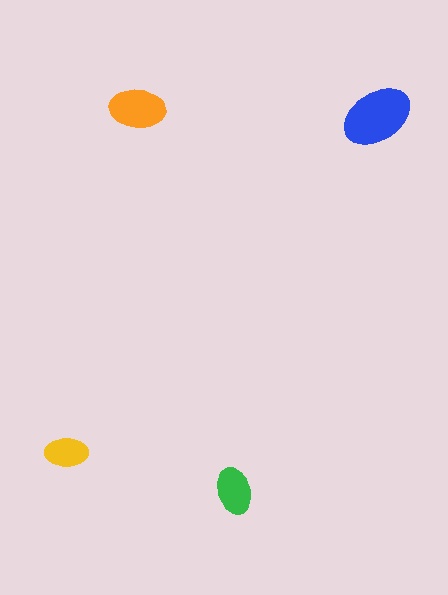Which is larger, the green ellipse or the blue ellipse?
The blue one.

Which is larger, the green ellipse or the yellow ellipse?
The green one.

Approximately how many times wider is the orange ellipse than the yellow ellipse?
About 1.5 times wider.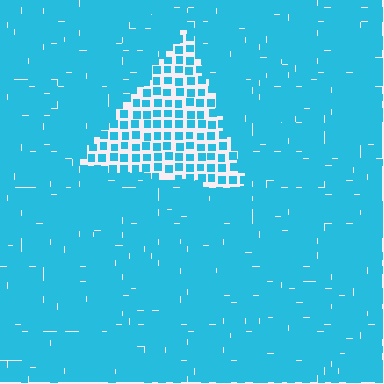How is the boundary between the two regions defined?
The boundary is defined by a change in element density (approximately 2.3x ratio). All elements are the same color, size, and shape.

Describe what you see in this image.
The image contains small cyan elements arranged at two different densities. A triangle-shaped region is visible where the elements are less densely packed than the surrounding area.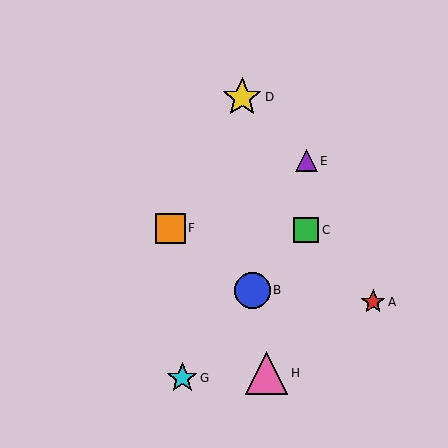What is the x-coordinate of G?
Object G is at x≈182.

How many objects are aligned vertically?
2 objects (C, E) are aligned vertically.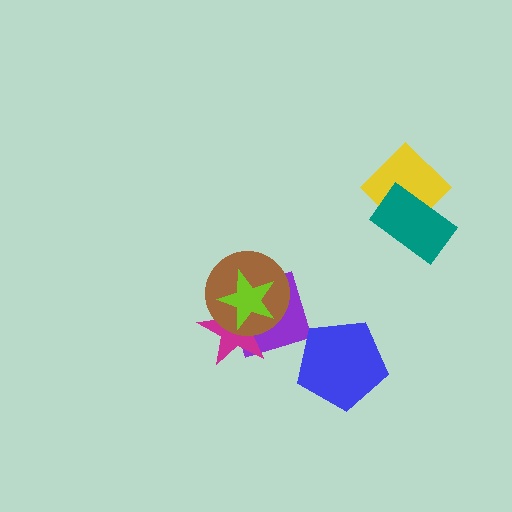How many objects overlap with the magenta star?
3 objects overlap with the magenta star.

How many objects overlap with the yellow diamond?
1 object overlaps with the yellow diamond.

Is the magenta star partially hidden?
Yes, it is partially covered by another shape.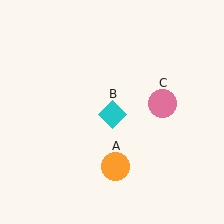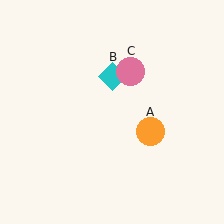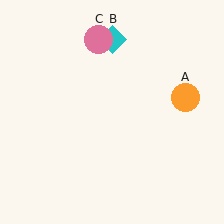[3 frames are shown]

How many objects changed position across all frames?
3 objects changed position: orange circle (object A), cyan diamond (object B), pink circle (object C).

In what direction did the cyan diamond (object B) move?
The cyan diamond (object B) moved up.